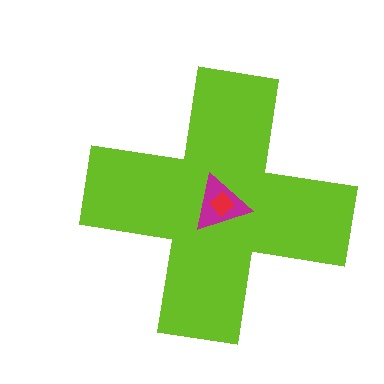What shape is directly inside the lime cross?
The magenta triangle.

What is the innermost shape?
The red diamond.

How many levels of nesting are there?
3.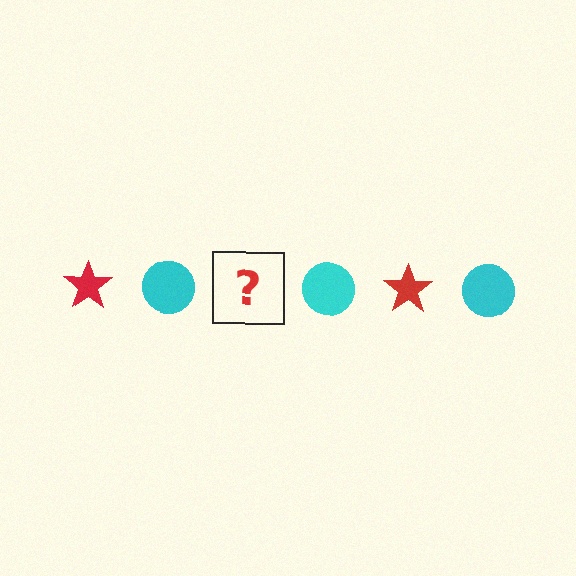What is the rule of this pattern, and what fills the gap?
The rule is that the pattern alternates between red star and cyan circle. The gap should be filled with a red star.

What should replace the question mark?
The question mark should be replaced with a red star.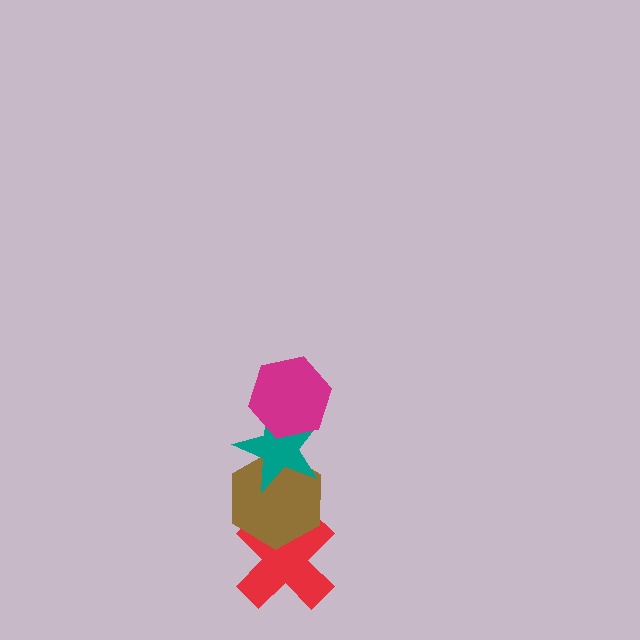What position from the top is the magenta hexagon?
The magenta hexagon is 1st from the top.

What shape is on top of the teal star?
The magenta hexagon is on top of the teal star.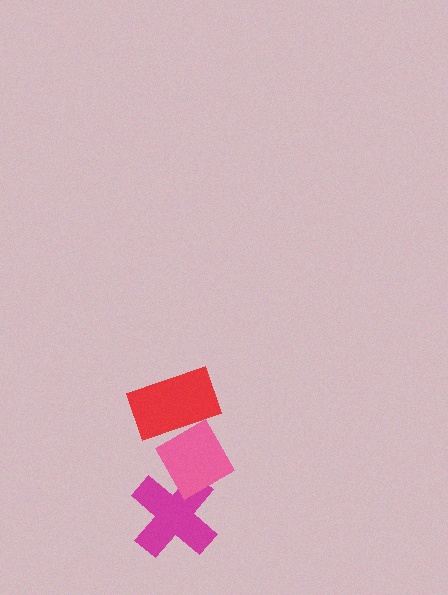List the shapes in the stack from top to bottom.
From top to bottom: the red rectangle, the pink diamond, the magenta cross.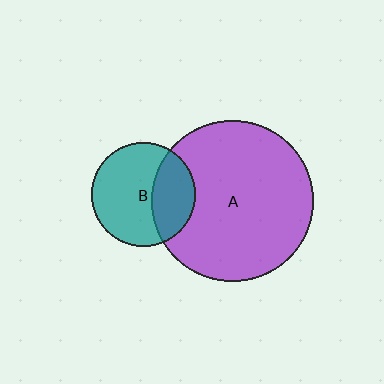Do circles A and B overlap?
Yes.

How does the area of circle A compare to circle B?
Approximately 2.4 times.